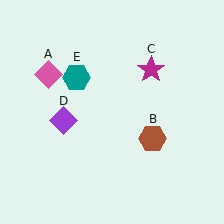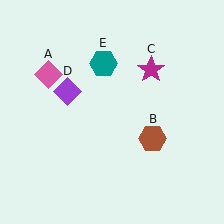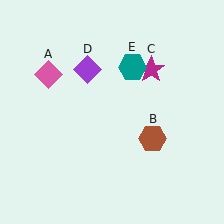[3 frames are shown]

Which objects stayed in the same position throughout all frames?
Pink diamond (object A) and brown hexagon (object B) and magenta star (object C) remained stationary.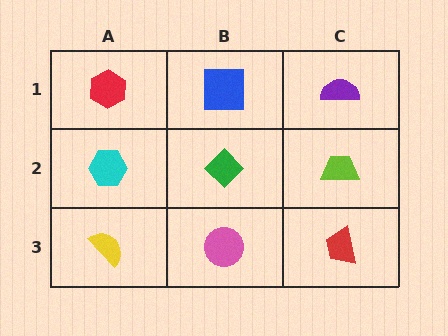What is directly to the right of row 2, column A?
A green diamond.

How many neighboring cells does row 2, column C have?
3.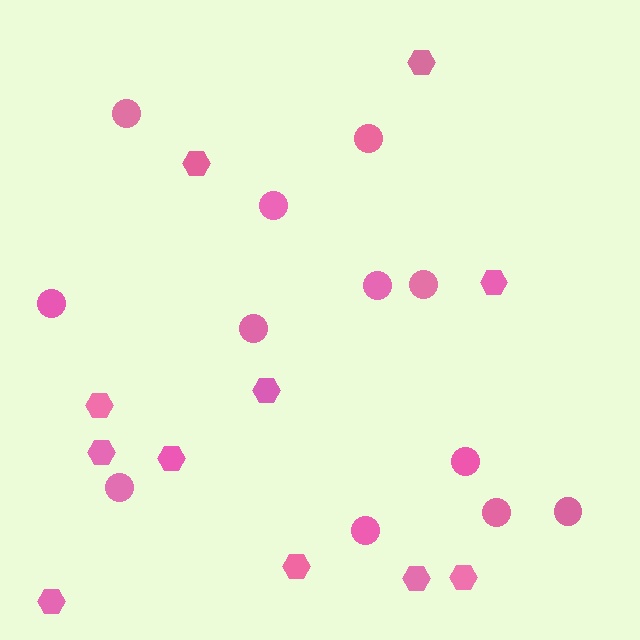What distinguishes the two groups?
There are 2 groups: one group of circles (12) and one group of hexagons (11).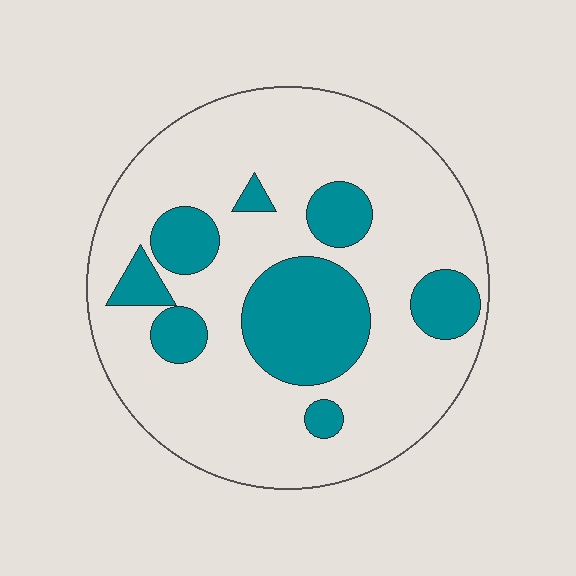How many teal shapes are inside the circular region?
8.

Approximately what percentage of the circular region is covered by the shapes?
Approximately 25%.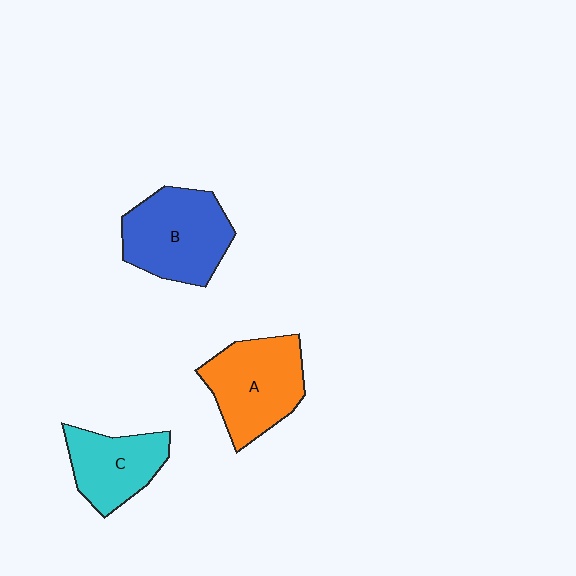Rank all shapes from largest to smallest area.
From largest to smallest: B (blue), A (orange), C (cyan).